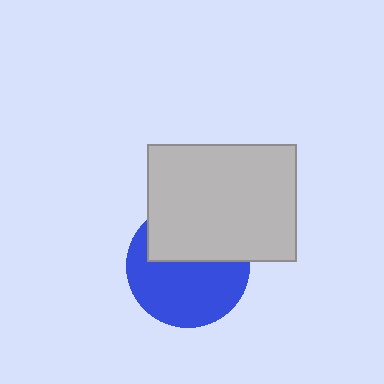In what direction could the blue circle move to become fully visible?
The blue circle could move down. That would shift it out from behind the light gray rectangle entirely.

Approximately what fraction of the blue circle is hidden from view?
Roughly 40% of the blue circle is hidden behind the light gray rectangle.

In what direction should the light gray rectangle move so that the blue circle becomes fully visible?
The light gray rectangle should move up. That is the shortest direction to clear the overlap and leave the blue circle fully visible.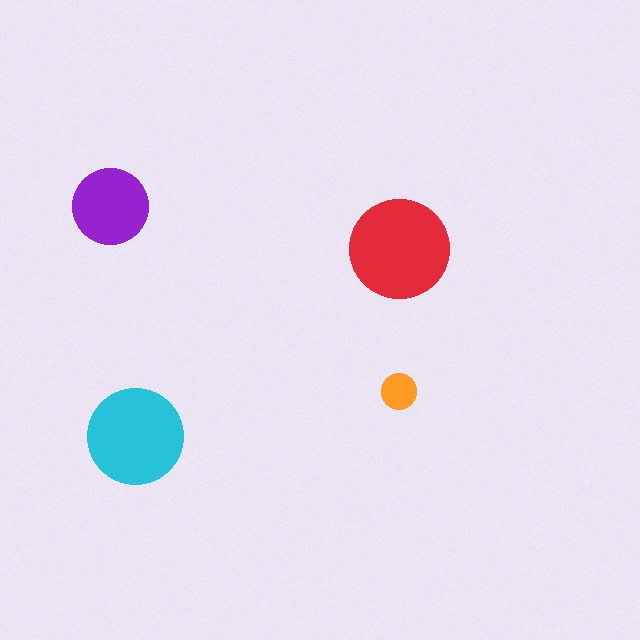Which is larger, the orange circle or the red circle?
The red one.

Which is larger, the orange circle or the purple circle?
The purple one.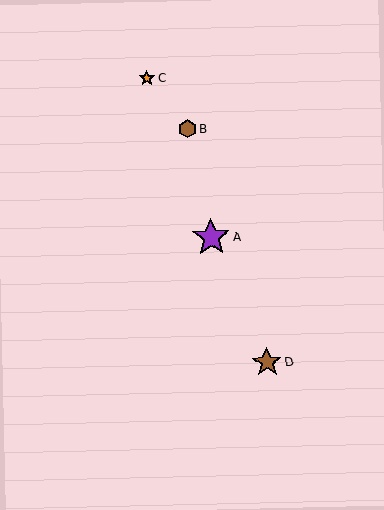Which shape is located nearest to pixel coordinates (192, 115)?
The brown hexagon (labeled B) at (188, 129) is nearest to that location.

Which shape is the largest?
The purple star (labeled A) is the largest.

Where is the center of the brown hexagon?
The center of the brown hexagon is at (188, 129).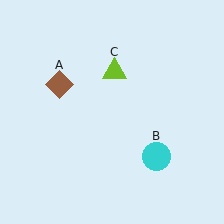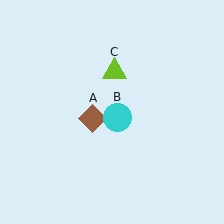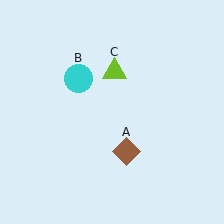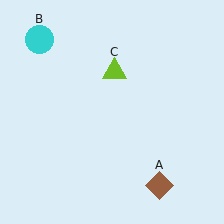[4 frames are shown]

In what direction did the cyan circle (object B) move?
The cyan circle (object B) moved up and to the left.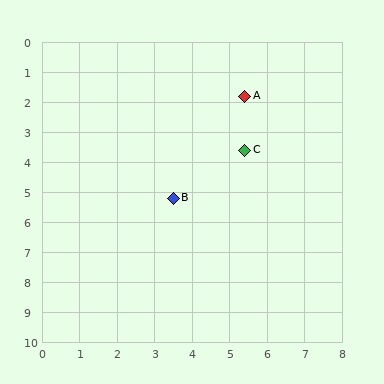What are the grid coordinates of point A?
Point A is at approximately (5.4, 1.8).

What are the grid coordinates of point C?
Point C is at approximately (5.4, 3.6).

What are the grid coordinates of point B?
Point B is at approximately (3.5, 5.2).